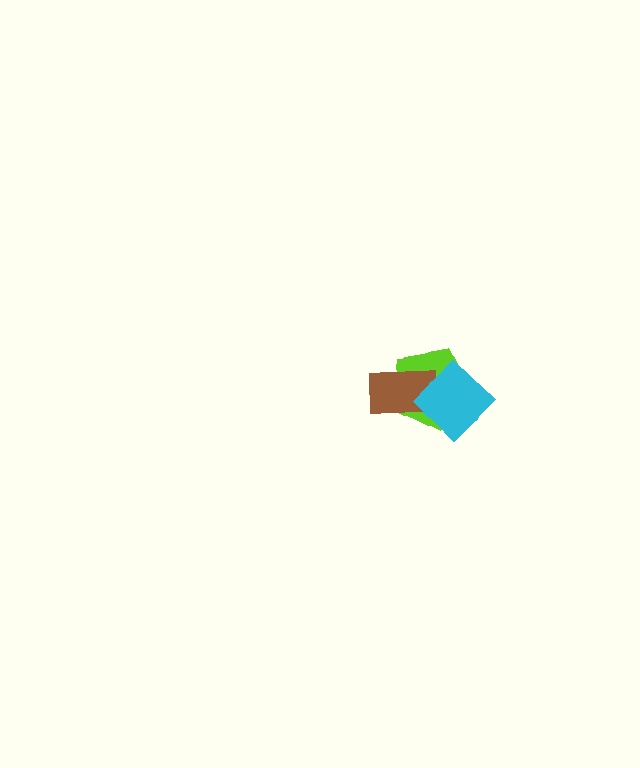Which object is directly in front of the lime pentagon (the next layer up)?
The brown rectangle is directly in front of the lime pentagon.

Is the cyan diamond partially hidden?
No, no other shape covers it.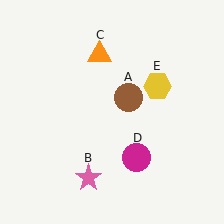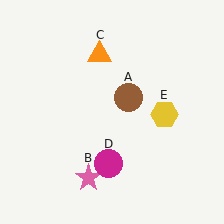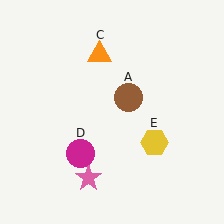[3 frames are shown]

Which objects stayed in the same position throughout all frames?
Brown circle (object A) and pink star (object B) and orange triangle (object C) remained stationary.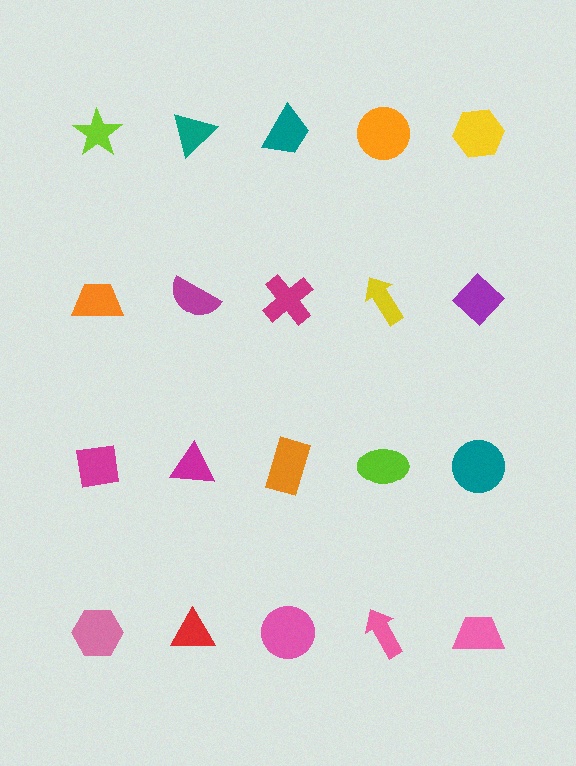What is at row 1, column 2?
A teal triangle.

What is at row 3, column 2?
A magenta triangle.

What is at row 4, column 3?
A pink circle.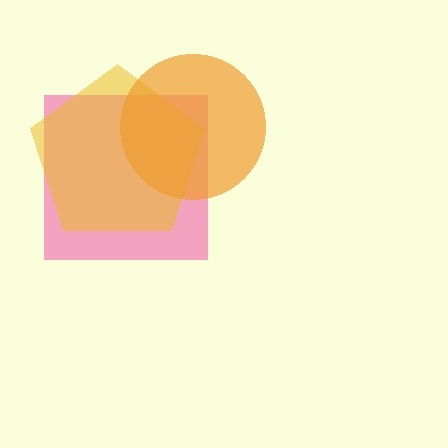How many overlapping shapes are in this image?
There are 3 overlapping shapes in the image.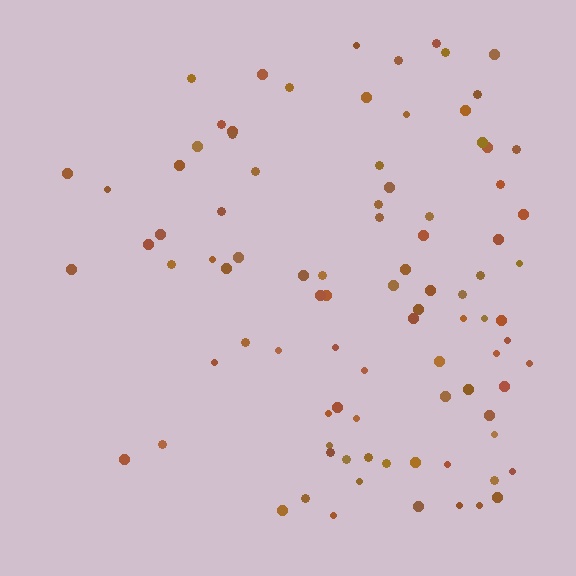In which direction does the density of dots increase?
From left to right, with the right side densest.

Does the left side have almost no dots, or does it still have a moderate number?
Still a moderate number, just noticeably fewer than the right.